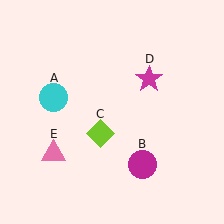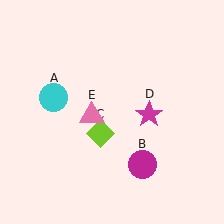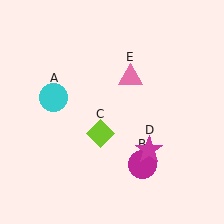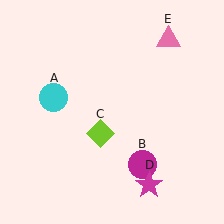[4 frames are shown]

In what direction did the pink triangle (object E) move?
The pink triangle (object E) moved up and to the right.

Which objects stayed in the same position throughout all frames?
Cyan circle (object A) and magenta circle (object B) and lime diamond (object C) remained stationary.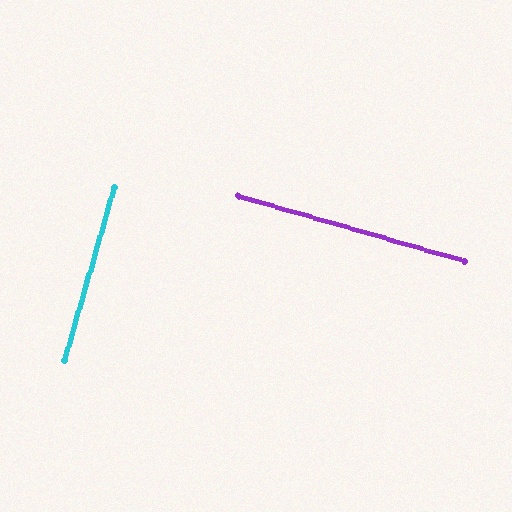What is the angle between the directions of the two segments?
Approximately 90 degrees.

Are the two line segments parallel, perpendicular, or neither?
Perpendicular — they meet at approximately 90°.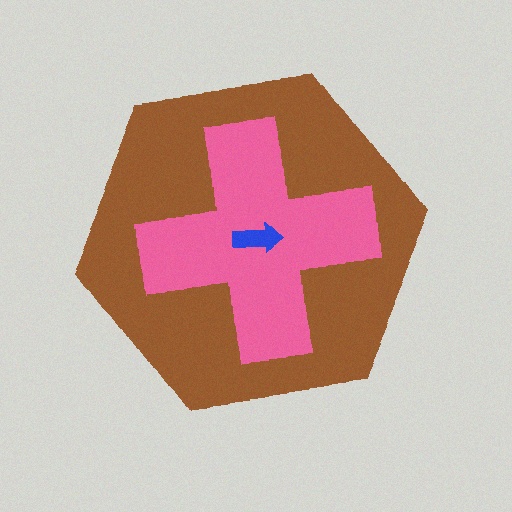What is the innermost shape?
The blue arrow.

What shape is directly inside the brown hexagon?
The pink cross.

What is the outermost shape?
The brown hexagon.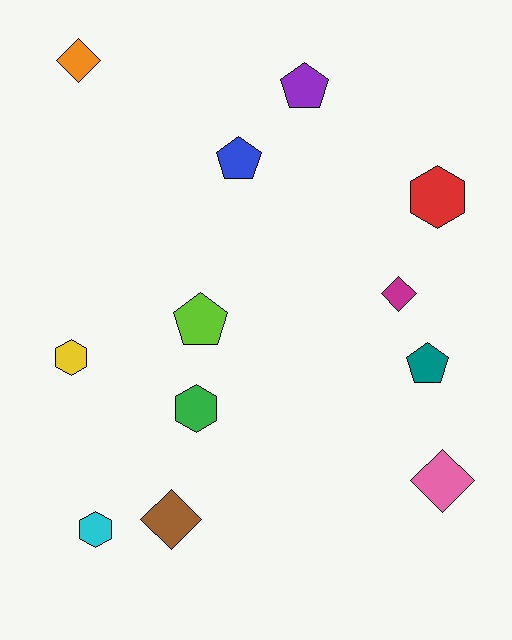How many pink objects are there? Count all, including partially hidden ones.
There is 1 pink object.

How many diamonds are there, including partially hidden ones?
There are 4 diamonds.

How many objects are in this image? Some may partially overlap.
There are 12 objects.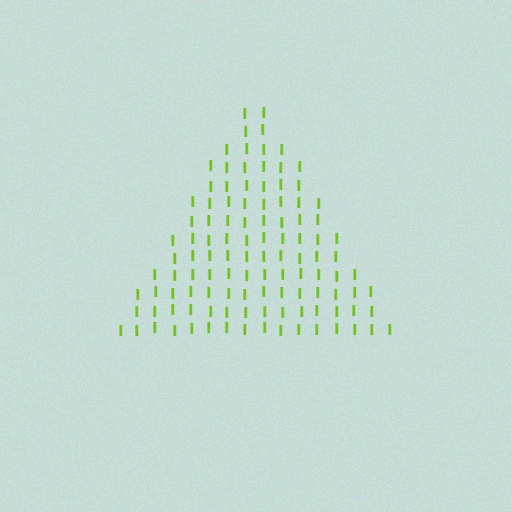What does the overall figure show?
The overall figure shows a triangle.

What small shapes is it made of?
It is made of small letter I's.